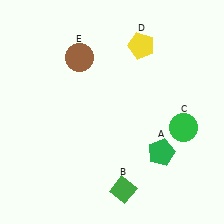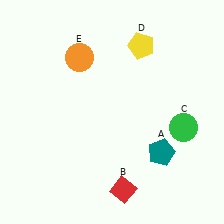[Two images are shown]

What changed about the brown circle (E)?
In Image 1, E is brown. In Image 2, it changed to orange.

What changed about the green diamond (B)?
In Image 1, B is green. In Image 2, it changed to red.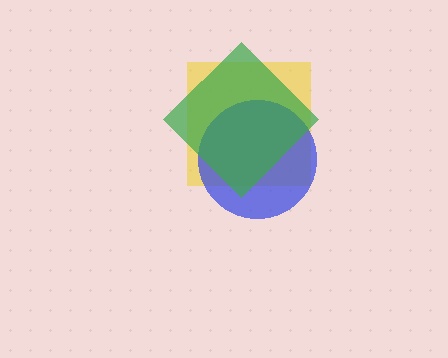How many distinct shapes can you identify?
There are 3 distinct shapes: a yellow square, a blue circle, a green diamond.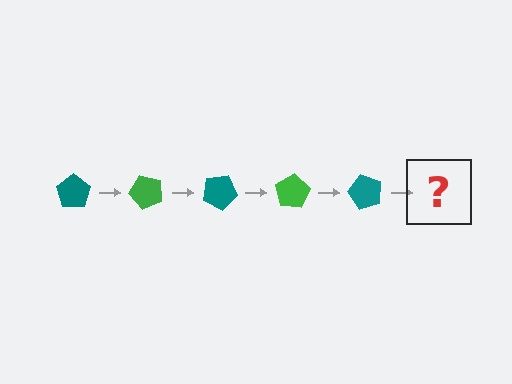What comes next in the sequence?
The next element should be a green pentagon, rotated 250 degrees from the start.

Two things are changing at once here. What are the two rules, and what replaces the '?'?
The two rules are that it rotates 50 degrees each step and the color cycles through teal and green. The '?' should be a green pentagon, rotated 250 degrees from the start.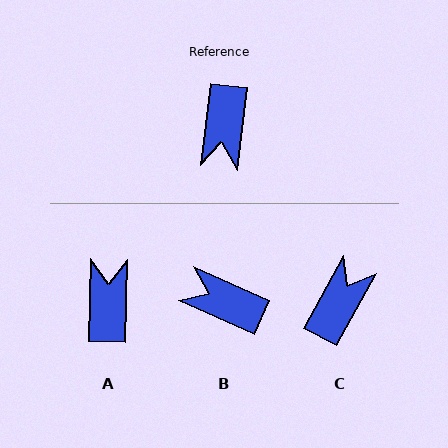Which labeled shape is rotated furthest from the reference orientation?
A, about 174 degrees away.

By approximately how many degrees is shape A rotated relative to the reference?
Approximately 174 degrees clockwise.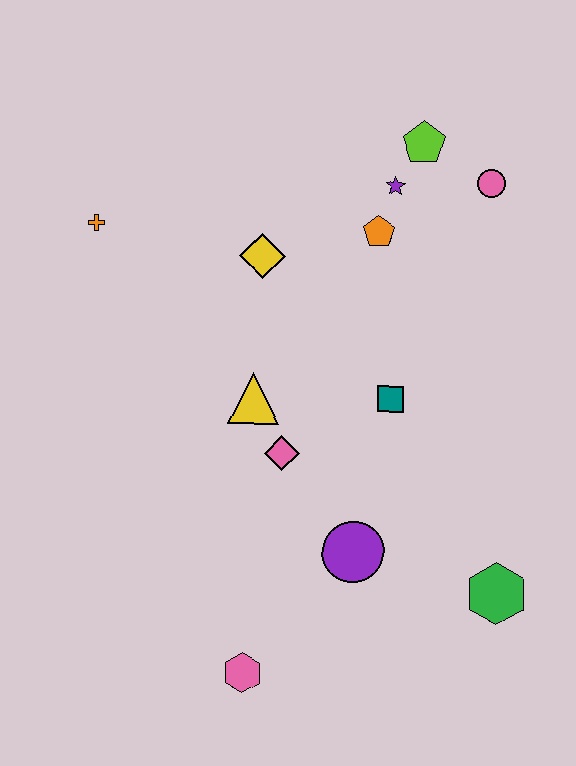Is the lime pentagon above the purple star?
Yes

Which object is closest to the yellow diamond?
The orange pentagon is closest to the yellow diamond.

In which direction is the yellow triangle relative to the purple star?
The yellow triangle is below the purple star.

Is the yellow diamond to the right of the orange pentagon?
No